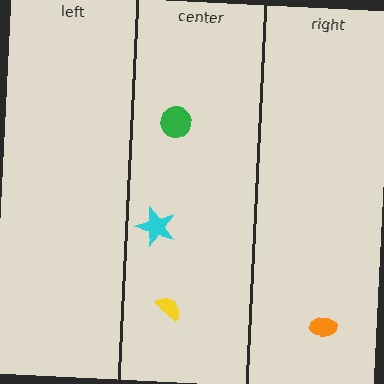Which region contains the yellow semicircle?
The center region.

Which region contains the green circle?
The center region.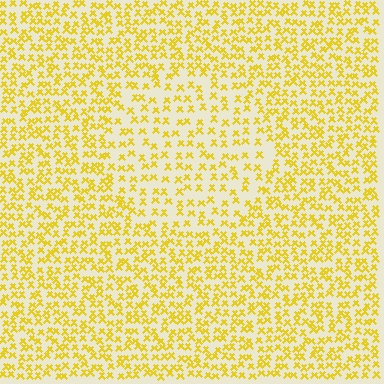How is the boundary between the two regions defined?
The boundary is defined by a change in element density (approximately 1.7x ratio). All elements are the same color, size, and shape.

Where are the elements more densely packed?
The elements are more densely packed outside the circle boundary.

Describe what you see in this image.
The image contains small yellow elements arranged at two different densities. A circle-shaped region is visible where the elements are less densely packed than the surrounding area.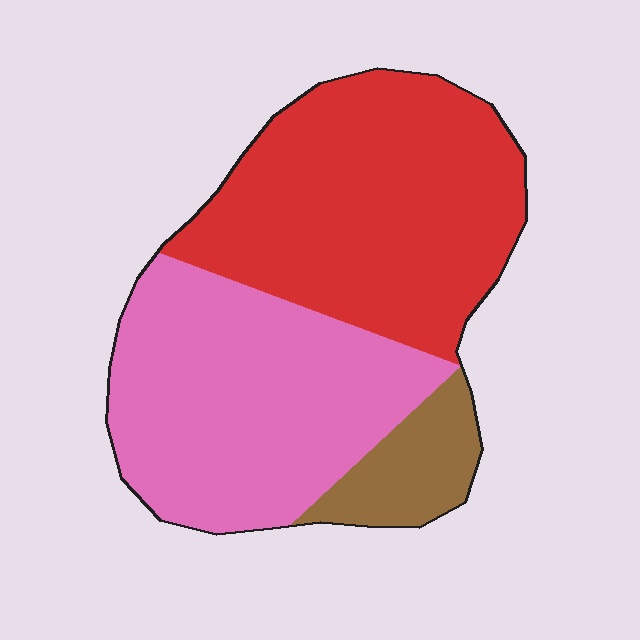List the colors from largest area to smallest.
From largest to smallest: red, pink, brown.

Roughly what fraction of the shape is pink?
Pink takes up between a quarter and a half of the shape.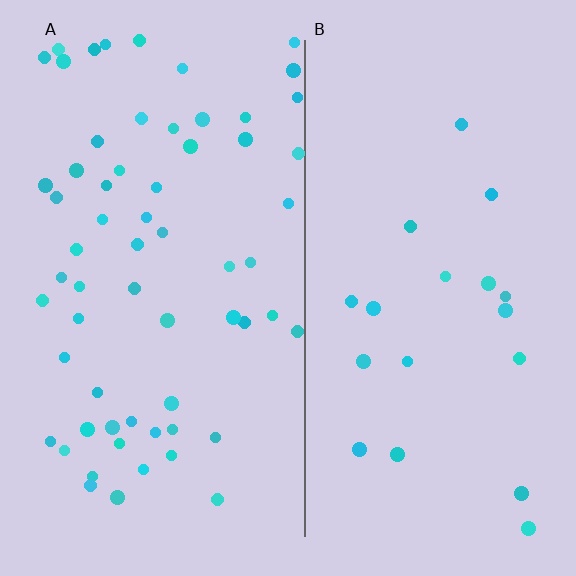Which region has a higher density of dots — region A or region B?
A (the left).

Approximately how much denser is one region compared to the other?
Approximately 3.3× — region A over region B.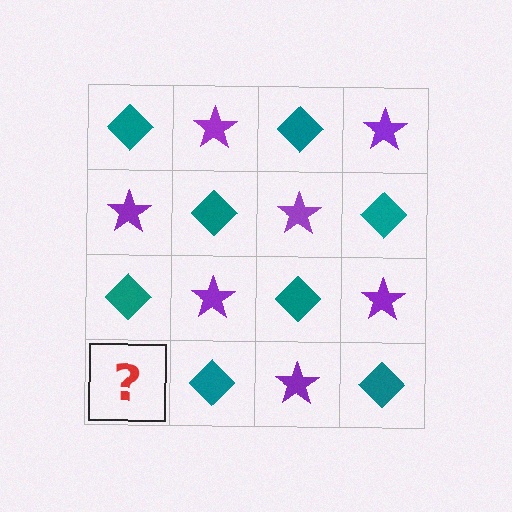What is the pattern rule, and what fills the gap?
The rule is that it alternates teal diamond and purple star in a checkerboard pattern. The gap should be filled with a purple star.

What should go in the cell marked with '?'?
The missing cell should contain a purple star.